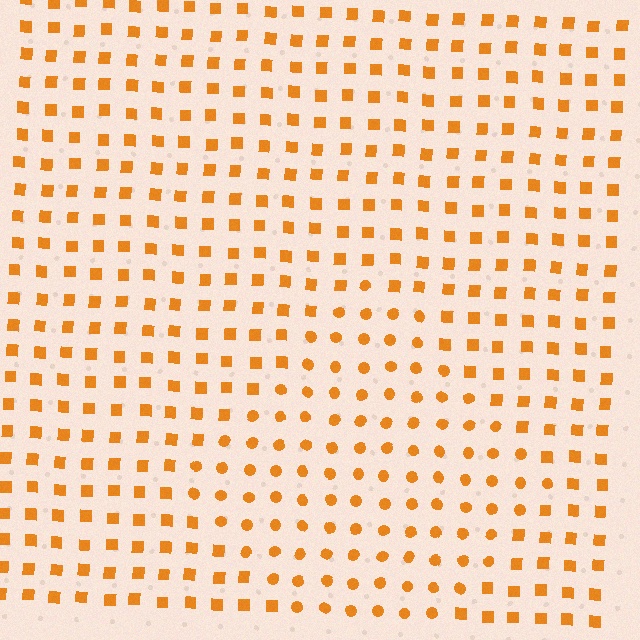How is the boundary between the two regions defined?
The boundary is defined by a change in element shape: circles inside vs. squares outside. All elements share the same color and spacing.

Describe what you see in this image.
The image is filled with small orange elements arranged in a uniform grid. A diamond-shaped region contains circles, while the surrounding area contains squares. The boundary is defined purely by the change in element shape.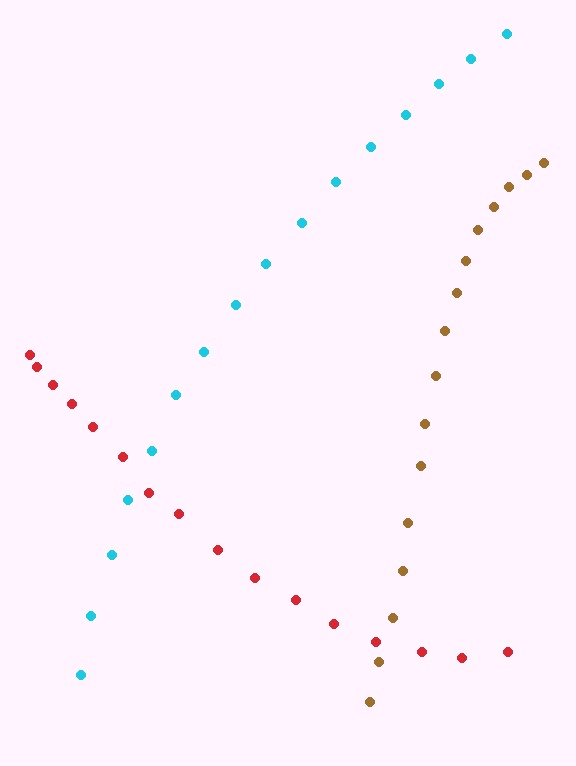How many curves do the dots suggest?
There are 3 distinct paths.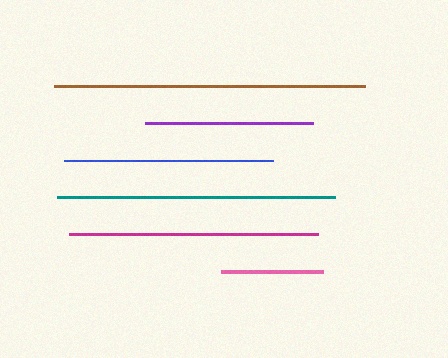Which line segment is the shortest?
The pink line is the shortest at approximately 102 pixels.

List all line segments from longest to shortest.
From longest to shortest: brown, teal, magenta, blue, purple, pink.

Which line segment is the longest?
The brown line is the longest at approximately 311 pixels.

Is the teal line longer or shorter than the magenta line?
The teal line is longer than the magenta line.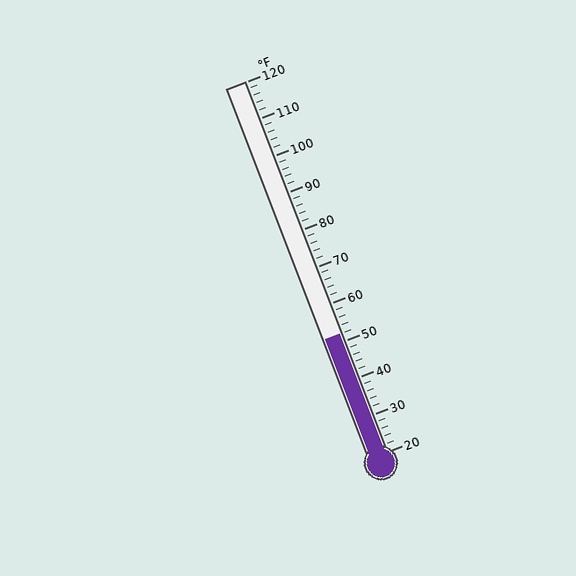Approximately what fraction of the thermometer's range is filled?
The thermometer is filled to approximately 30% of its range.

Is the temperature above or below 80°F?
The temperature is below 80°F.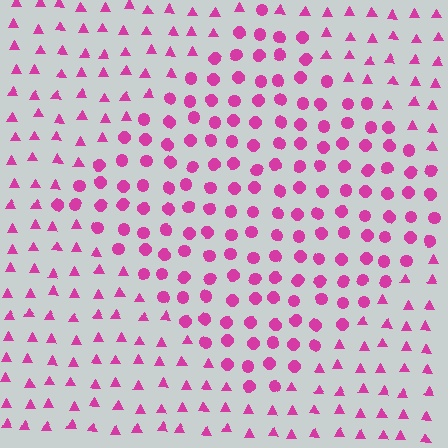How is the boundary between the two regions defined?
The boundary is defined by a change in element shape: circles inside vs. triangles outside. All elements share the same color and spacing.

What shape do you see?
I see a diamond.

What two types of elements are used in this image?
The image uses circles inside the diamond region and triangles outside it.